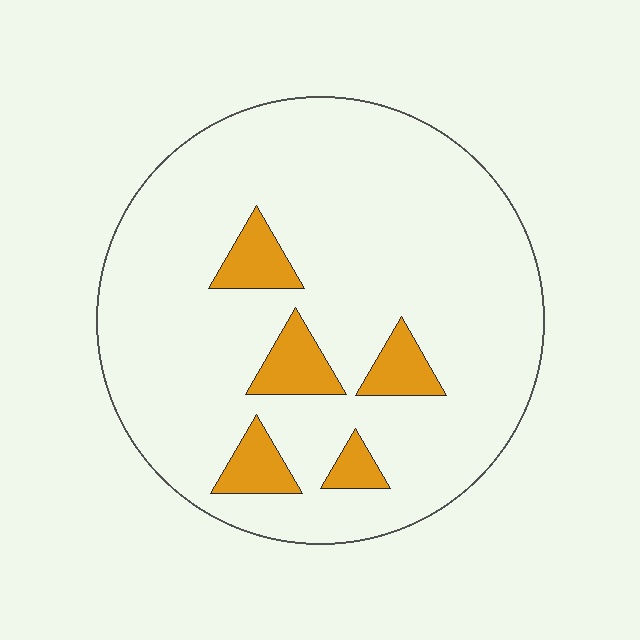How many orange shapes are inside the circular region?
5.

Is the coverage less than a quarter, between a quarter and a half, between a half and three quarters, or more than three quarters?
Less than a quarter.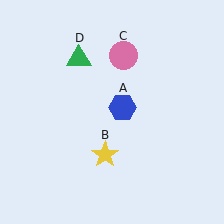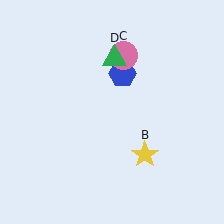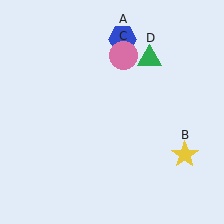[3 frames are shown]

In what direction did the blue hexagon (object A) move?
The blue hexagon (object A) moved up.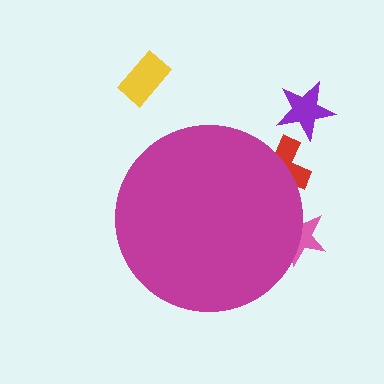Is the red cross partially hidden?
Yes, the red cross is partially hidden behind the magenta circle.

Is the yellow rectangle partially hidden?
No, the yellow rectangle is fully visible.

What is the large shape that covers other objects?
A magenta circle.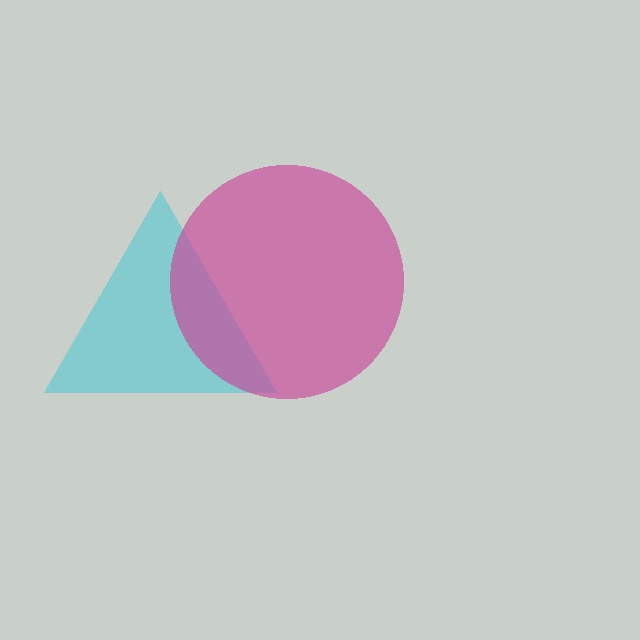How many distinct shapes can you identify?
There are 2 distinct shapes: a cyan triangle, a magenta circle.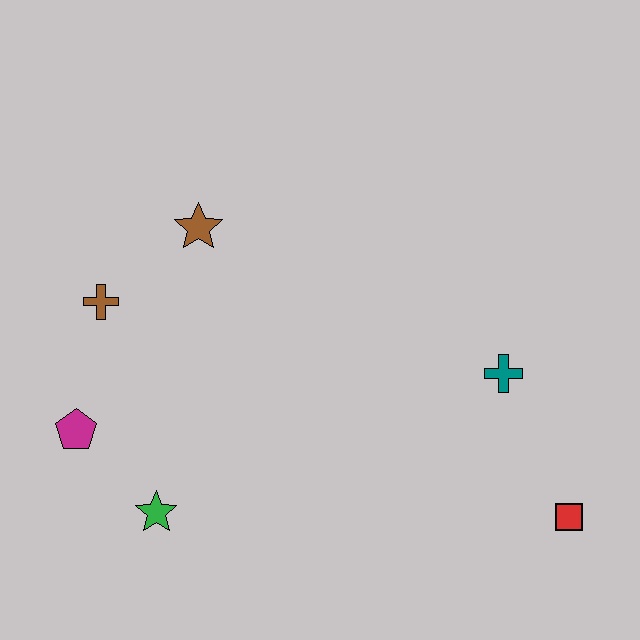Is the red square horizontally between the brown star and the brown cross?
No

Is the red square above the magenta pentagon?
No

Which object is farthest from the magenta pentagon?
The red square is farthest from the magenta pentagon.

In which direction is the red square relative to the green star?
The red square is to the right of the green star.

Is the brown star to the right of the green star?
Yes